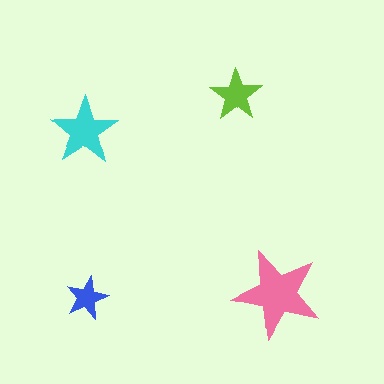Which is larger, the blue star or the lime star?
The lime one.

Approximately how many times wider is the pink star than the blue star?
About 2 times wider.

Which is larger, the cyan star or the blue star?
The cyan one.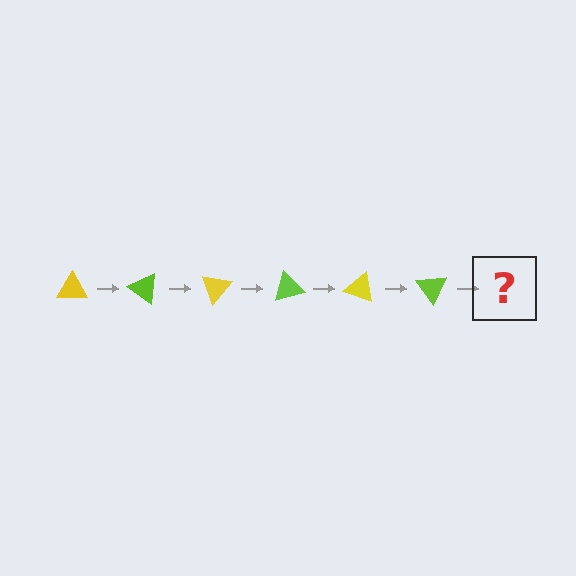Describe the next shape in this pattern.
It should be a yellow triangle, rotated 210 degrees from the start.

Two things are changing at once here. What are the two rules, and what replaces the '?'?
The two rules are that it rotates 35 degrees each step and the color cycles through yellow and lime. The '?' should be a yellow triangle, rotated 210 degrees from the start.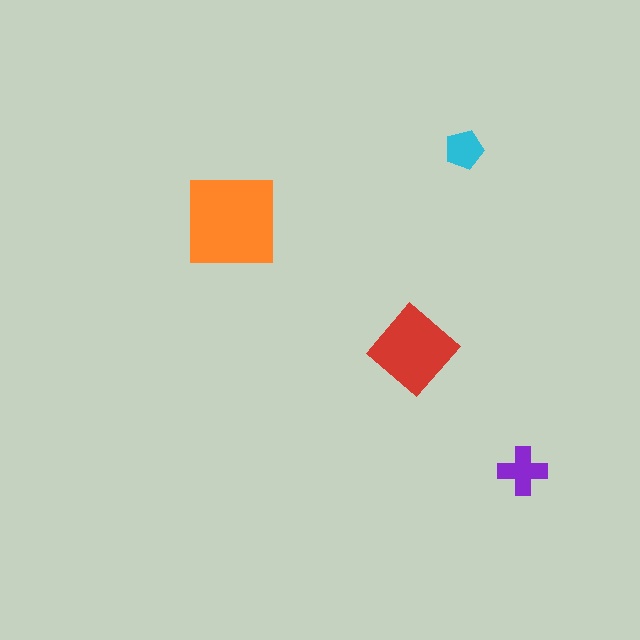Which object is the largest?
The orange square.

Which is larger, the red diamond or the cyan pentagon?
The red diamond.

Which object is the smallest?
The cyan pentagon.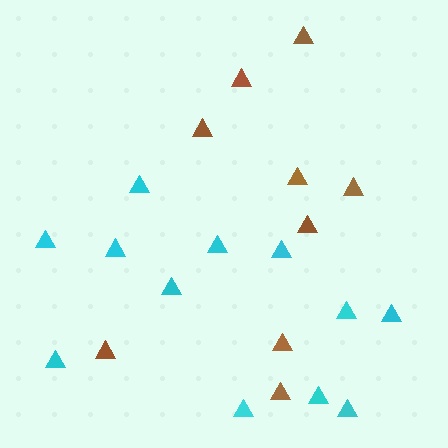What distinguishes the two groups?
There are 2 groups: one group of cyan triangles (12) and one group of brown triangles (9).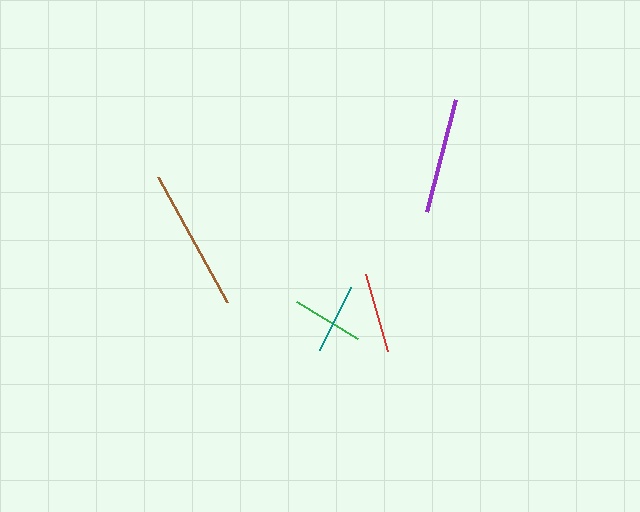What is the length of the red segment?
The red segment is approximately 80 pixels long.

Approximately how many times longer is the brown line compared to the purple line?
The brown line is approximately 1.2 times the length of the purple line.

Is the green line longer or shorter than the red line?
The red line is longer than the green line.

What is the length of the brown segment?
The brown segment is approximately 142 pixels long.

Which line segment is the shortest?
The teal line is the shortest at approximately 71 pixels.